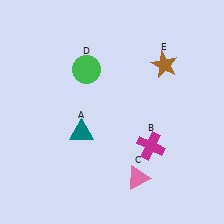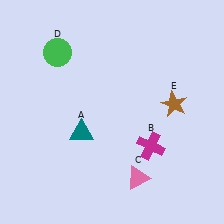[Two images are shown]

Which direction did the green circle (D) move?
The green circle (D) moved left.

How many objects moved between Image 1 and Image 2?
2 objects moved between the two images.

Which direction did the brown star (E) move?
The brown star (E) moved down.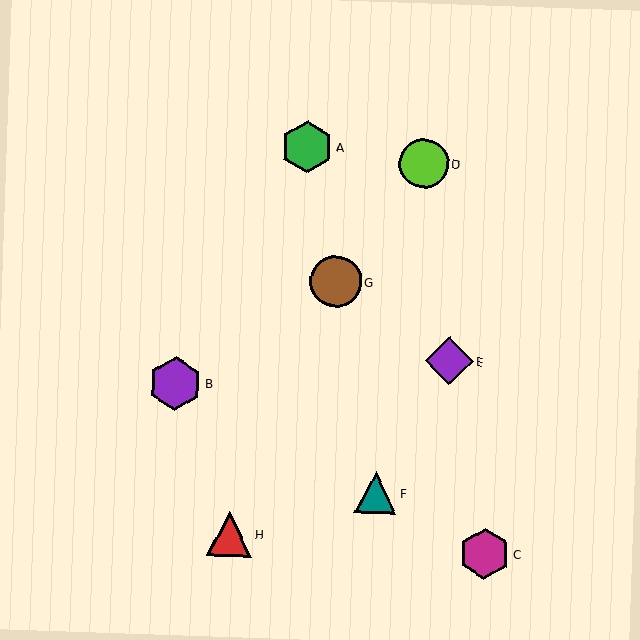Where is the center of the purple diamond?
The center of the purple diamond is at (449, 361).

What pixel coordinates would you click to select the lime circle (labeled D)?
Click at (424, 163) to select the lime circle D.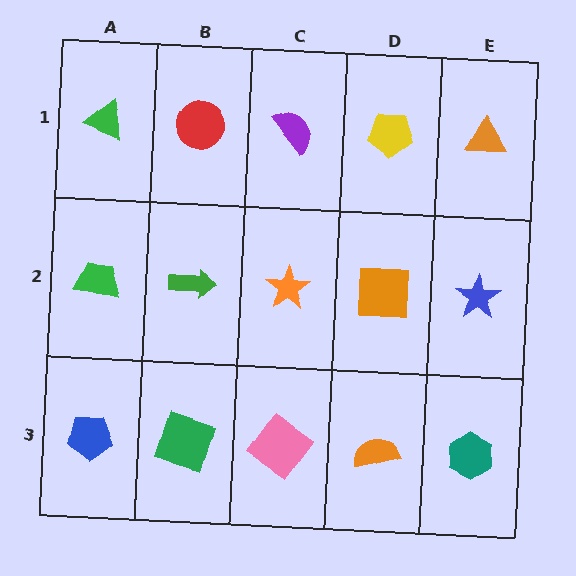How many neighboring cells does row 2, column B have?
4.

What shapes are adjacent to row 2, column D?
A yellow pentagon (row 1, column D), an orange semicircle (row 3, column D), an orange star (row 2, column C), a blue star (row 2, column E).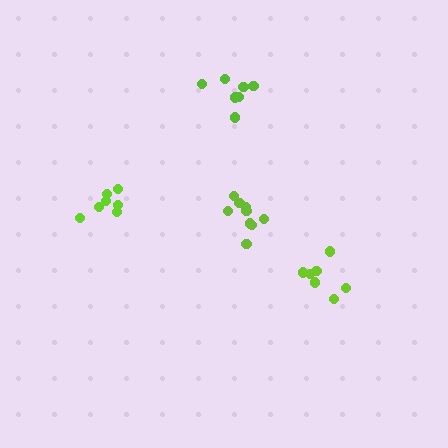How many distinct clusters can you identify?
There are 4 distinct clusters.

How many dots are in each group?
Group 1: 7 dots, Group 2: 7 dots, Group 3: 9 dots, Group 4: 7 dots (30 total).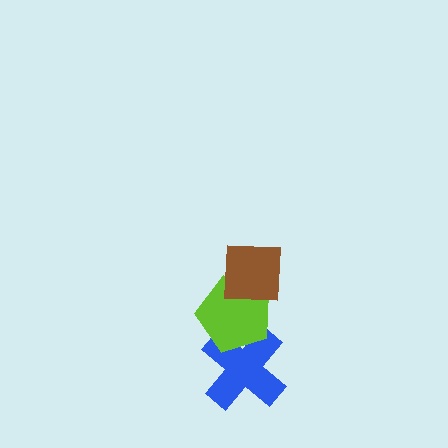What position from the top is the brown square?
The brown square is 1st from the top.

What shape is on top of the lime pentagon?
The brown square is on top of the lime pentagon.